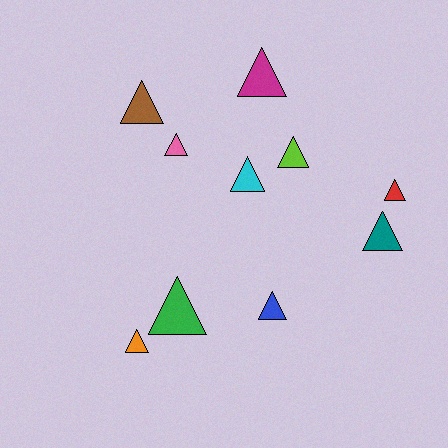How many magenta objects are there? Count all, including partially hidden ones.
There is 1 magenta object.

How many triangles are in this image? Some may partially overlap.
There are 10 triangles.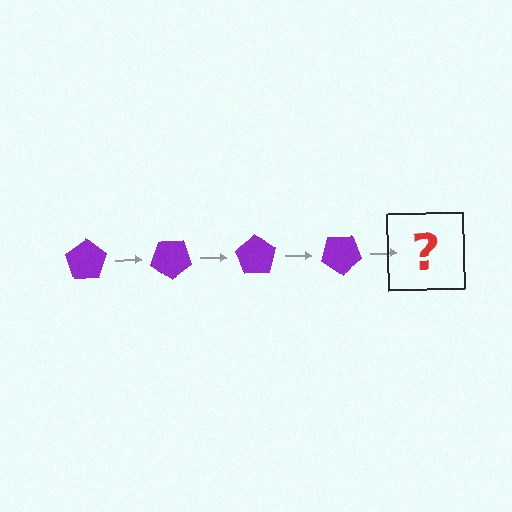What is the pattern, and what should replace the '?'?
The pattern is that the pentagon rotates 35 degrees each step. The '?' should be a purple pentagon rotated 140 degrees.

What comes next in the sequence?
The next element should be a purple pentagon rotated 140 degrees.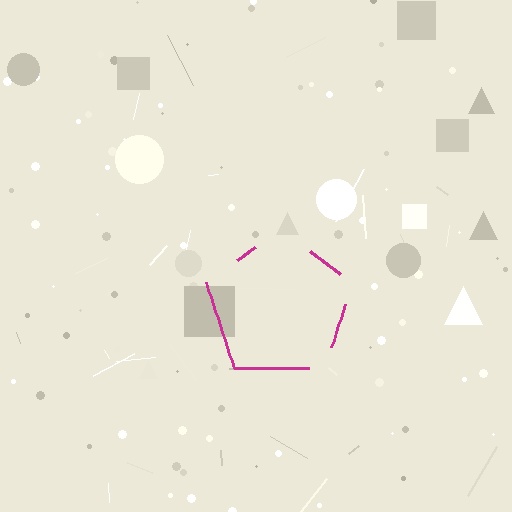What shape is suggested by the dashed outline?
The dashed outline suggests a pentagon.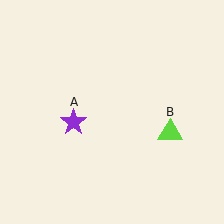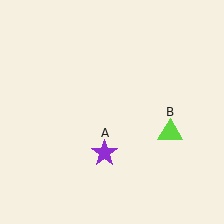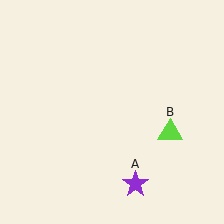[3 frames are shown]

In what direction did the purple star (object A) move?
The purple star (object A) moved down and to the right.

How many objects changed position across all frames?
1 object changed position: purple star (object A).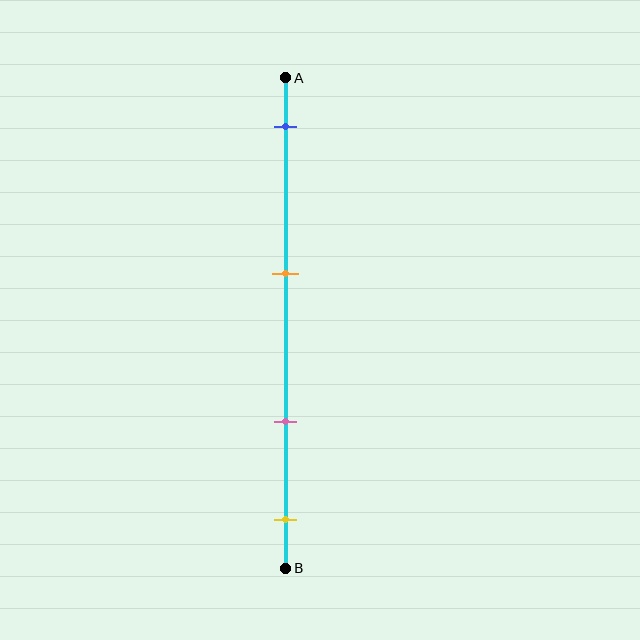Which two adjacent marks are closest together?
The pink and yellow marks are the closest adjacent pair.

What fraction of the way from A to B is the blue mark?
The blue mark is approximately 10% (0.1) of the way from A to B.